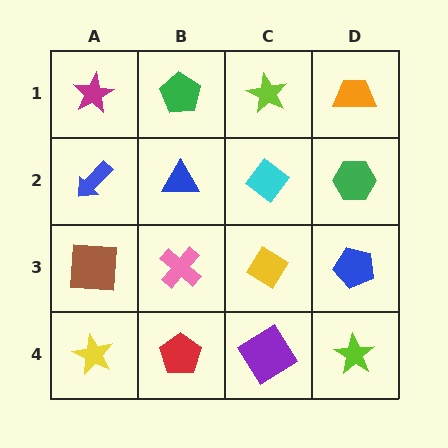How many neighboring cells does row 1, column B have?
3.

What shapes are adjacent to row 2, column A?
A magenta star (row 1, column A), a brown square (row 3, column A), a blue triangle (row 2, column B).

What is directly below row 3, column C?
A purple diamond.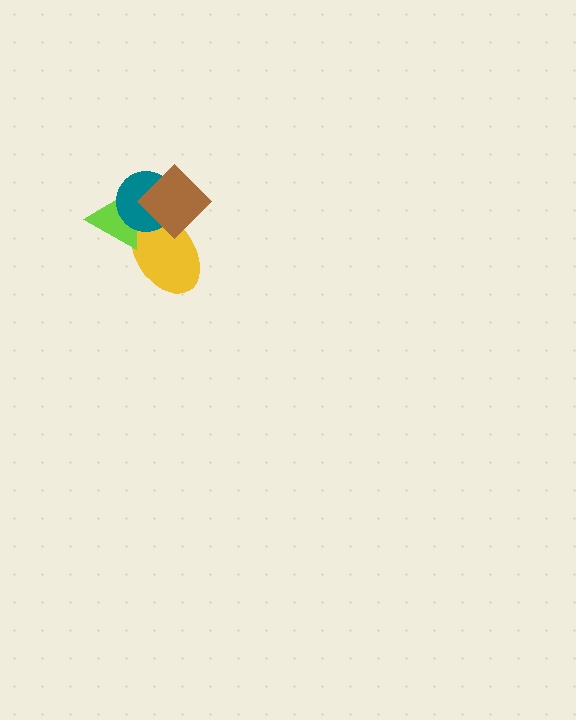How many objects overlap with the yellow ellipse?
3 objects overlap with the yellow ellipse.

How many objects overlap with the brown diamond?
3 objects overlap with the brown diamond.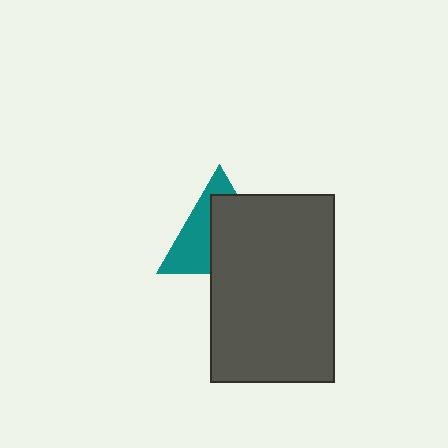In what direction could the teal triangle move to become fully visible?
The teal triangle could move toward the upper-left. That would shift it out from behind the dark gray rectangle entirely.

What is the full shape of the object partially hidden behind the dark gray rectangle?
The partially hidden object is a teal triangle.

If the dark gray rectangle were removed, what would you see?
You would see the complete teal triangle.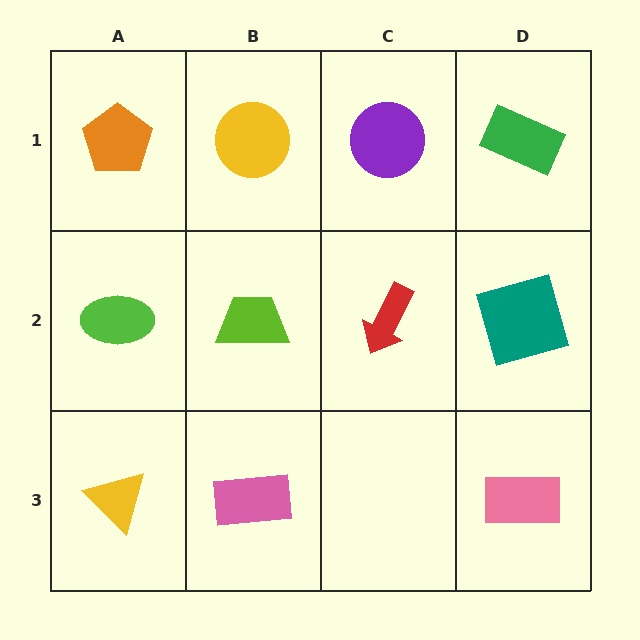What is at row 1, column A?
An orange pentagon.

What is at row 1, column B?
A yellow circle.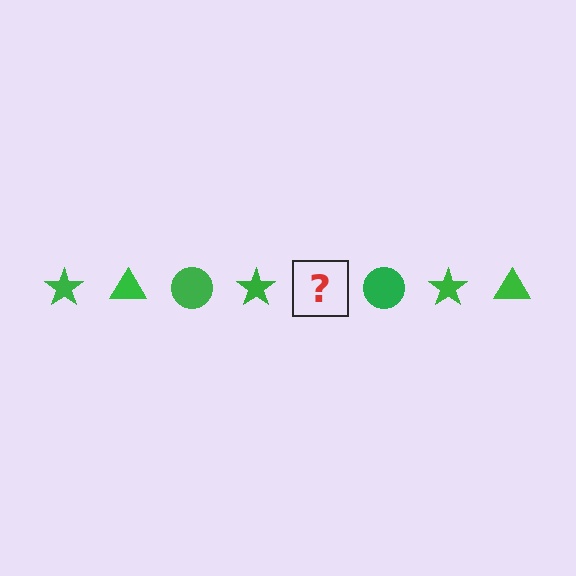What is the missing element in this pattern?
The missing element is a green triangle.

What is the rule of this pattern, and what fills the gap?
The rule is that the pattern cycles through star, triangle, circle shapes in green. The gap should be filled with a green triangle.